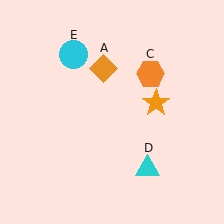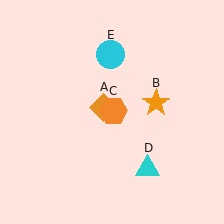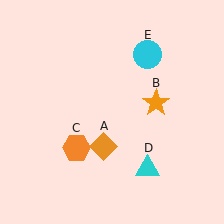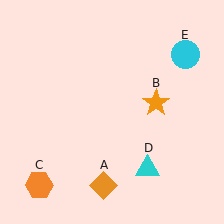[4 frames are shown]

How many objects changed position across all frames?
3 objects changed position: orange diamond (object A), orange hexagon (object C), cyan circle (object E).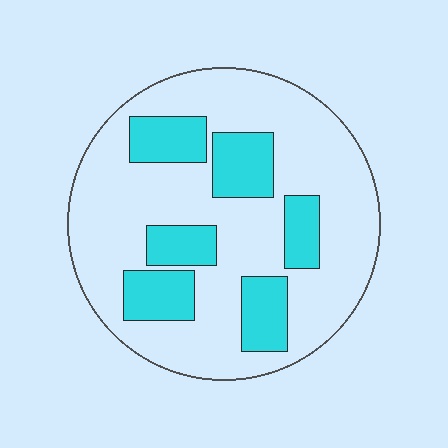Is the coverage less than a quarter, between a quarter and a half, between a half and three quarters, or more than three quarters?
Between a quarter and a half.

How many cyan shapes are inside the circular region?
6.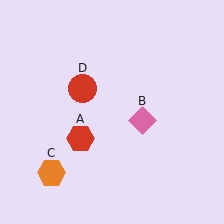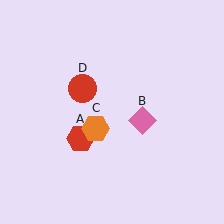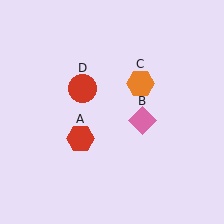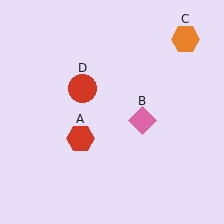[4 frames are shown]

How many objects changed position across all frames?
1 object changed position: orange hexagon (object C).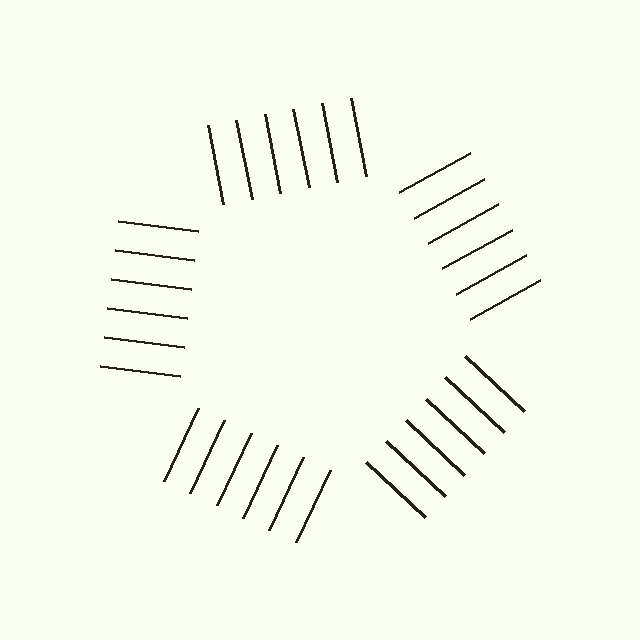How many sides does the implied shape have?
5 sides — the line-ends trace a pentagon.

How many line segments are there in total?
30 — 6 along each of the 5 edges.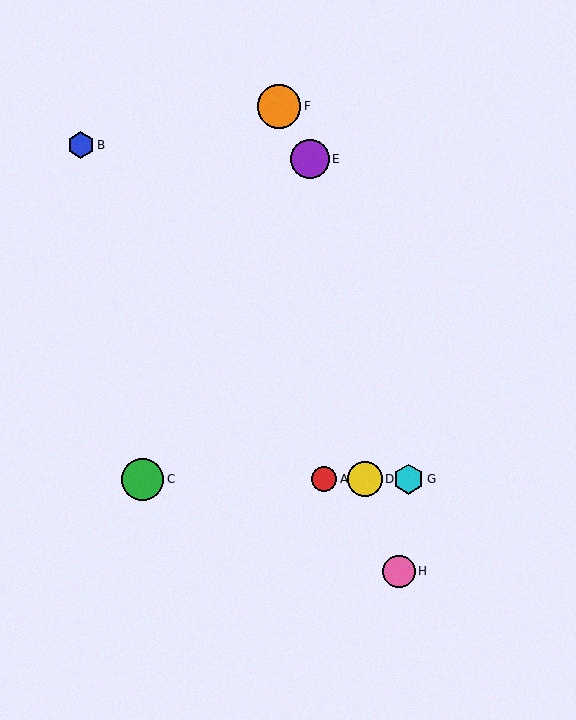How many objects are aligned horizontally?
4 objects (A, C, D, G) are aligned horizontally.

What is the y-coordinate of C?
Object C is at y≈479.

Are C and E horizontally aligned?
No, C is at y≈479 and E is at y≈159.